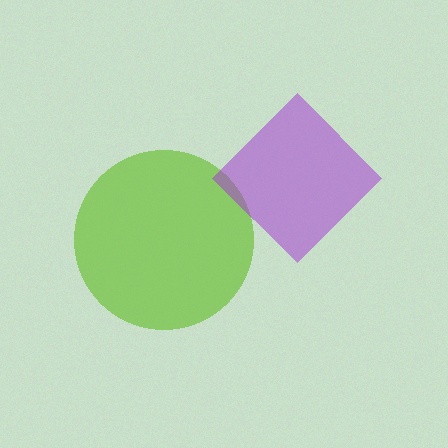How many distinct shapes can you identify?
There are 2 distinct shapes: a lime circle, a purple diamond.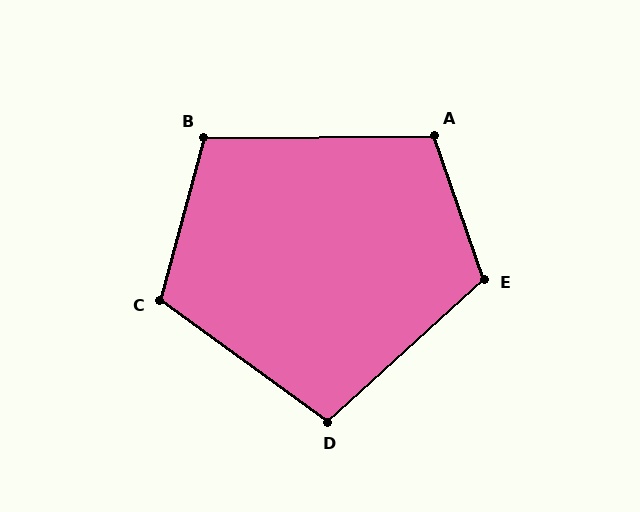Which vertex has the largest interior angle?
E, at approximately 113 degrees.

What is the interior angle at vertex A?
Approximately 109 degrees (obtuse).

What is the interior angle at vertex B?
Approximately 106 degrees (obtuse).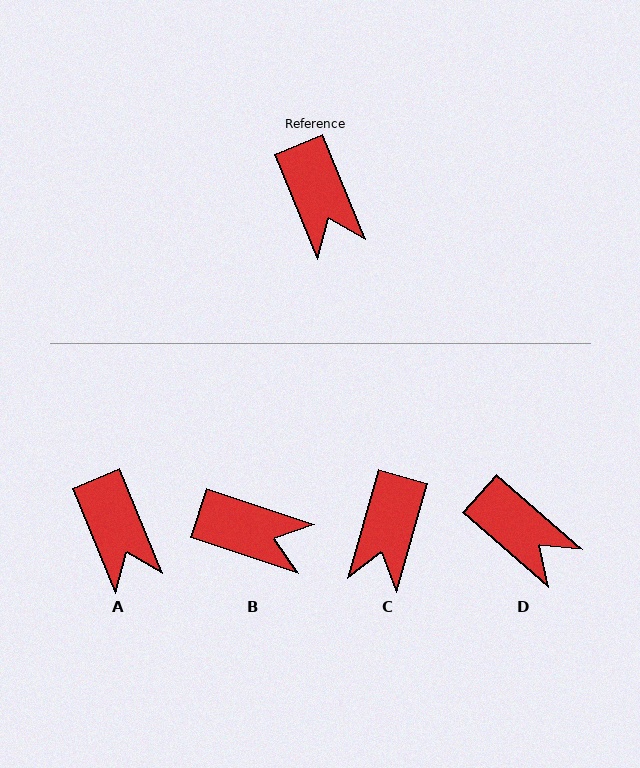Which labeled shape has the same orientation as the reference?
A.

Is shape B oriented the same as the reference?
No, it is off by about 49 degrees.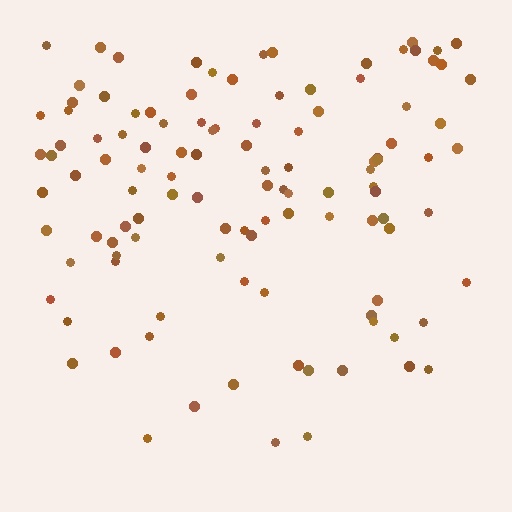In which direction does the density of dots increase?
From bottom to top, with the top side densest.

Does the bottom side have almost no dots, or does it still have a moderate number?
Still a moderate number, just noticeably fewer than the top.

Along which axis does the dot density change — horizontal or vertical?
Vertical.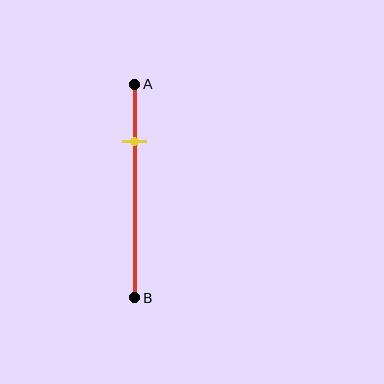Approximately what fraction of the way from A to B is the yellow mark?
The yellow mark is approximately 25% of the way from A to B.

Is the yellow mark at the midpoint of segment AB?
No, the mark is at about 25% from A, not at the 50% midpoint.